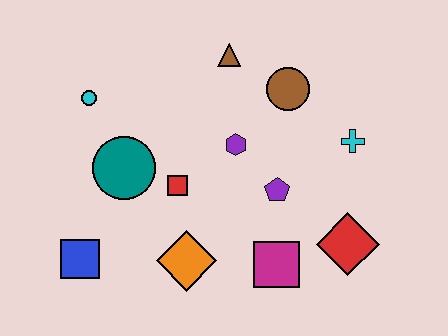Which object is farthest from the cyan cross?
The blue square is farthest from the cyan cross.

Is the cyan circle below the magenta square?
No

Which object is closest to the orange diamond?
The red square is closest to the orange diamond.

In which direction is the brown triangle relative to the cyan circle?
The brown triangle is to the right of the cyan circle.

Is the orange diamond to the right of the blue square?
Yes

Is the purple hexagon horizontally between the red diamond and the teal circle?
Yes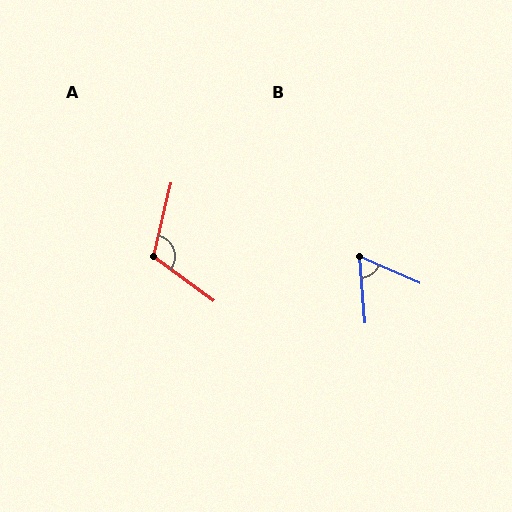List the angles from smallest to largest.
B (62°), A (113°).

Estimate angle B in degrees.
Approximately 62 degrees.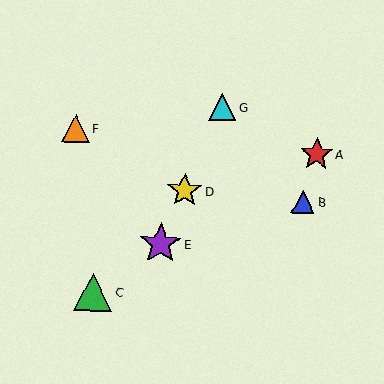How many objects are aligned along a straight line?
3 objects (D, E, G) are aligned along a straight line.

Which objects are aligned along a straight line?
Objects D, E, G are aligned along a straight line.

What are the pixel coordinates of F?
Object F is at (76, 128).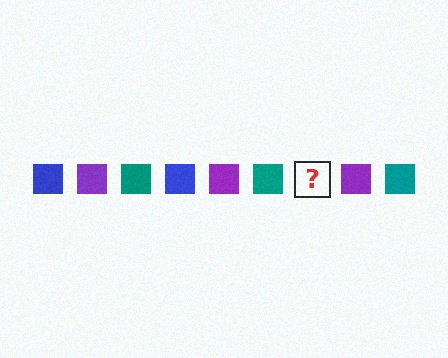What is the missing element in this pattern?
The missing element is a blue square.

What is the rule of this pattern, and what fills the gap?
The rule is that the pattern cycles through blue, purple, teal squares. The gap should be filled with a blue square.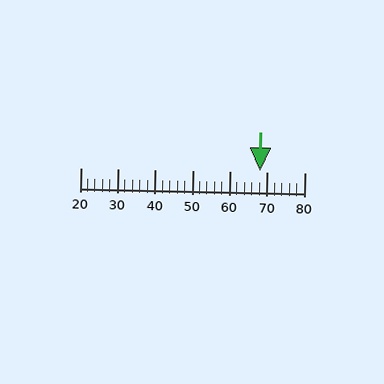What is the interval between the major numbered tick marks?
The major tick marks are spaced 10 units apart.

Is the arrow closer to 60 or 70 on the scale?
The arrow is closer to 70.